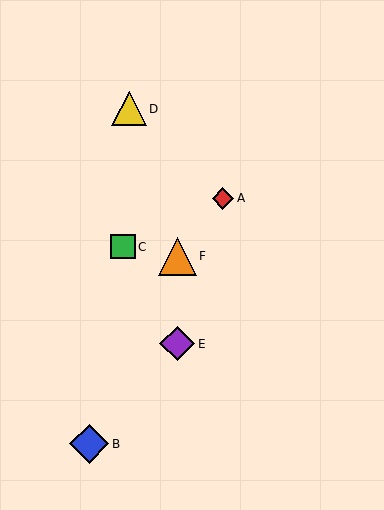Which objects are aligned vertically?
Objects E, F are aligned vertically.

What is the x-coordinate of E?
Object E is at x≈177.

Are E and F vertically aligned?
Yes, both are at x≈177.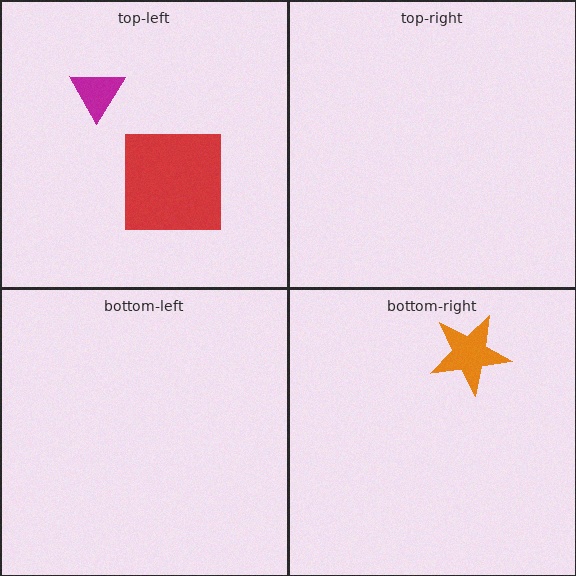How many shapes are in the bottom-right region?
1.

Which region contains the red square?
The top-left region.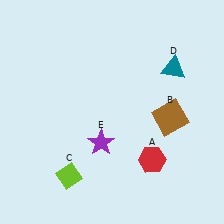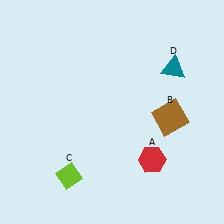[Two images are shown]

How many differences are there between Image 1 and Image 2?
There is 1 difference between the two images.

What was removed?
The purple star (E) was removed in Image 2.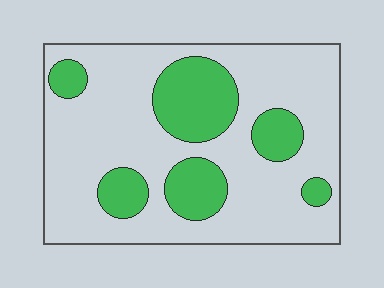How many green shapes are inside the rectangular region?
6.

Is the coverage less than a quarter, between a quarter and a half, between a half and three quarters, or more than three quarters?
Between a quarter and a half.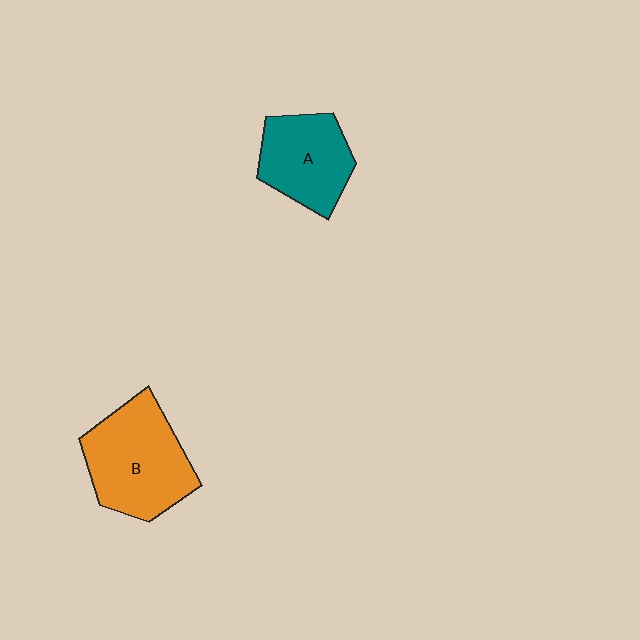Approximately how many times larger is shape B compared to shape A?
Approximately 1.3 times.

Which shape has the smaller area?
Shape A (teal).